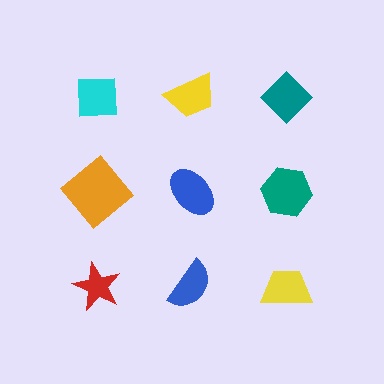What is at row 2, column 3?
A teal hexagon.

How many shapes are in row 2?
3 shapes.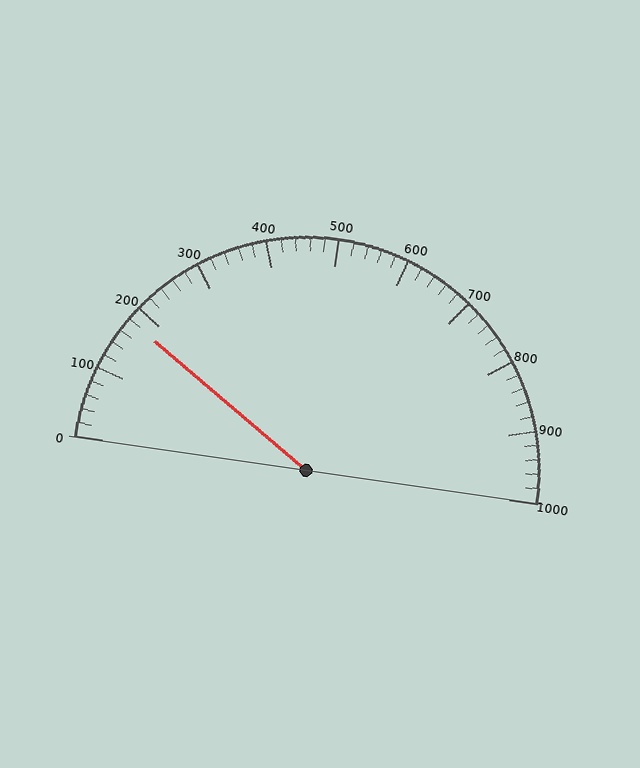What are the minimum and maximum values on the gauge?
The gauge ranges from 0 to 1000.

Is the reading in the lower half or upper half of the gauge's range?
The reading is in the lower half of the range (0 to 1000).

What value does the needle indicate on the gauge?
The needle indicates approximately 180.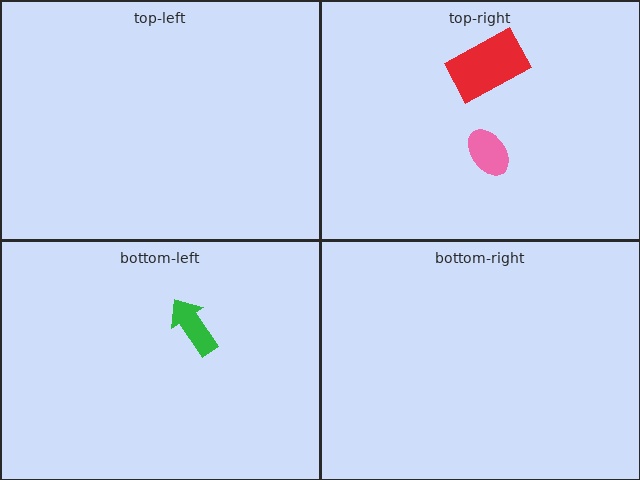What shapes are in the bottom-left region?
The green arrow.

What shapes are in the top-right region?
The pink ellipse, the red rectangle.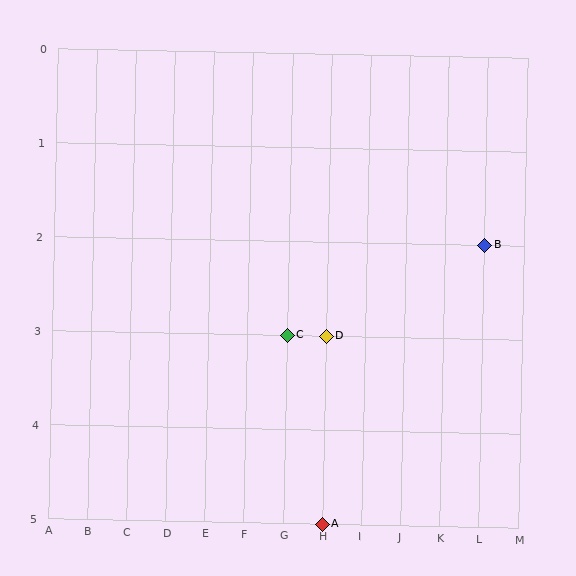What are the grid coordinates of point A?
Point A is at grid coordinates (H, 5).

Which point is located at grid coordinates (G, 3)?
Point C is at (G, 3).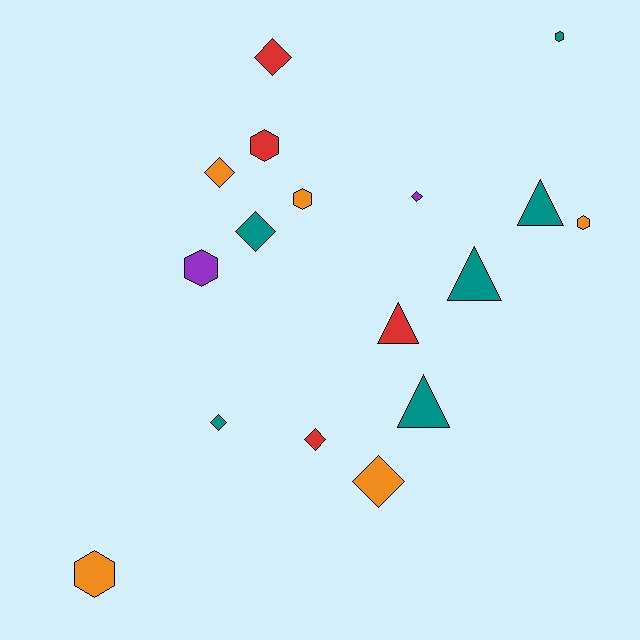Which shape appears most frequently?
Diamond, with 7 objects.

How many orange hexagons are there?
There are 3 orange hexagons.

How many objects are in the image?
There are 17 objects.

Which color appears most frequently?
Teal, with 6 objects.